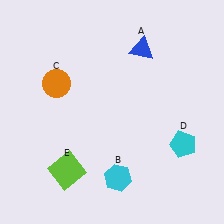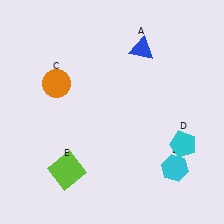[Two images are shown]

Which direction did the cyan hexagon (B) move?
The cyan hexagon (B) moved right.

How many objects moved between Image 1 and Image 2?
1 object moved between the two images.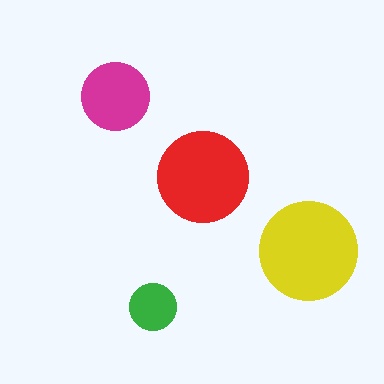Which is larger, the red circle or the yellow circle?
The yellow one.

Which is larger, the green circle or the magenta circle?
The magenta one.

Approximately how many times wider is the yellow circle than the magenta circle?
About 1.5 times wider.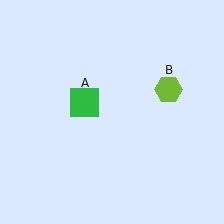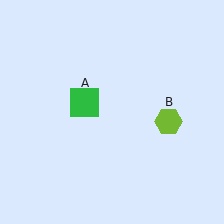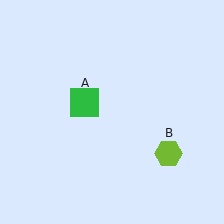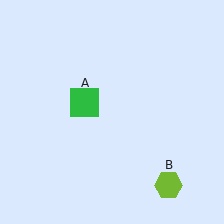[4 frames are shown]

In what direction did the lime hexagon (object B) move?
The lime hexagon (object B) moved down.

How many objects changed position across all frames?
1 object changed position: lime hexagon (object B).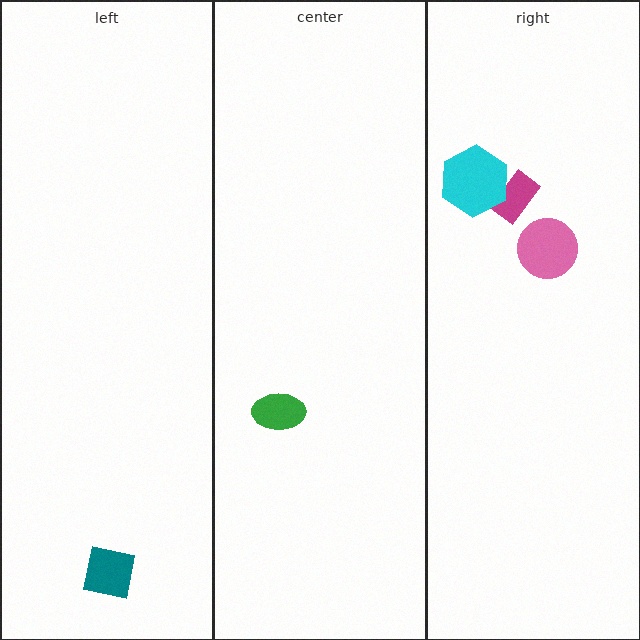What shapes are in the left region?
The teal square.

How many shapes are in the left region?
1.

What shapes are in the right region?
The magenta rectangle, the cyan hexagon, the pink circle.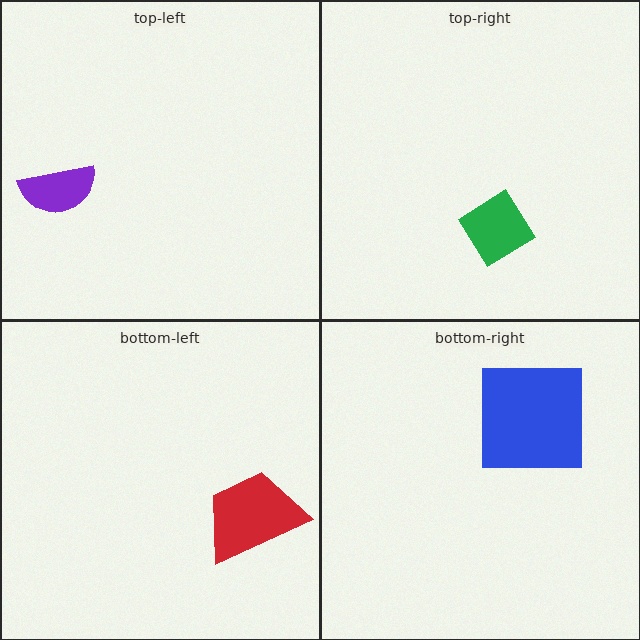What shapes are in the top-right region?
The green diamond.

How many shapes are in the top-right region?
1.